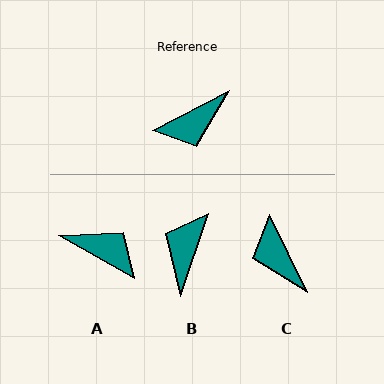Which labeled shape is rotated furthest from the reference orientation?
B, about 136 degrees away.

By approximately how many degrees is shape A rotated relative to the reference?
Approximately 123 degrees counter-clockwise.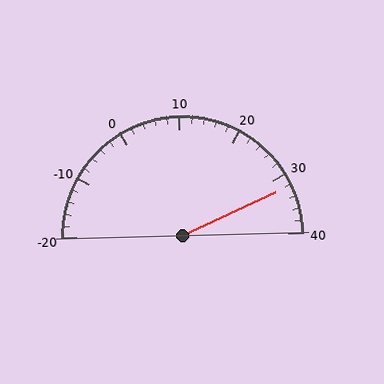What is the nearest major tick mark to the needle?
The nearest major tick mark is 30.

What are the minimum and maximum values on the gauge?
The gauge ranges from -20 to 40.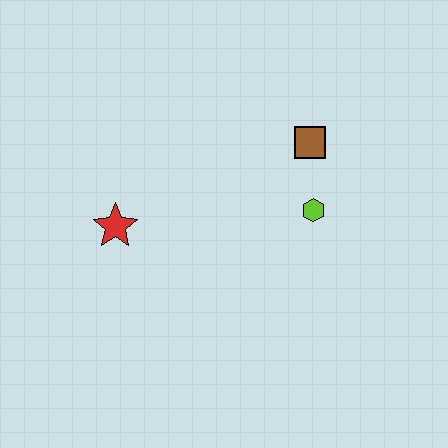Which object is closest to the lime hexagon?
The brown square is closest to the lime hexagon.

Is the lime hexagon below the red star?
No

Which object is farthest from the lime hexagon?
The red star is farthest from the lime hexagon.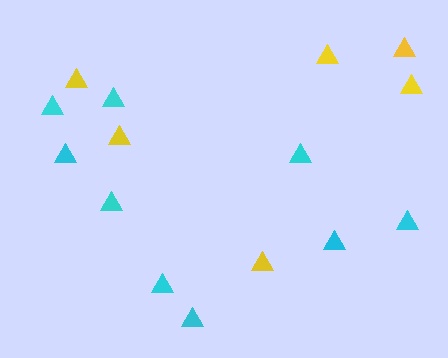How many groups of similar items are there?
There are 2 groups: one group of cyan triangles (9) and one group of yellow triangles (6).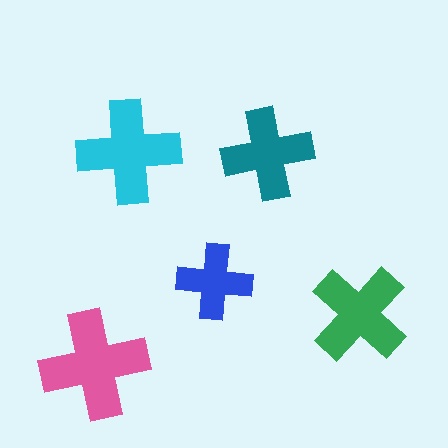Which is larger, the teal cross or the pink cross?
The pink one.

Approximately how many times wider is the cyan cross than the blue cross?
About 1.5 times wider.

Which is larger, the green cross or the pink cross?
The pink one.